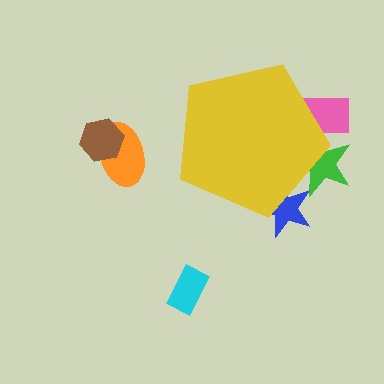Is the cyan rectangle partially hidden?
No, the cyan rectangle is fully visible.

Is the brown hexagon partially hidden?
No, the brown hexagon is fully visible.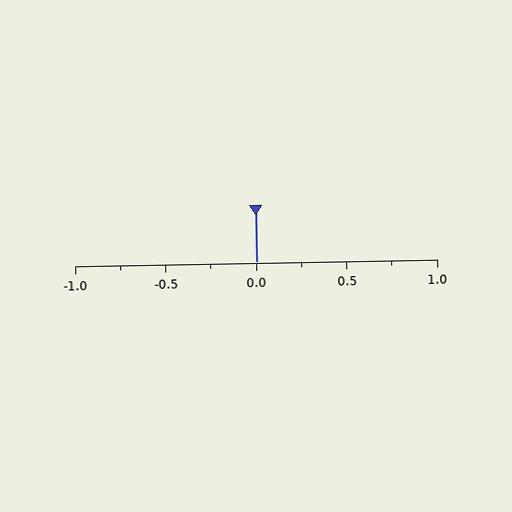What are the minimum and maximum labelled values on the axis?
The axis runs from -1.0 to 1.0.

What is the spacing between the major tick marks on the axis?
The major ticks are spaced 0.5 apart.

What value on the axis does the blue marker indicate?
The marker indicates approximately 0.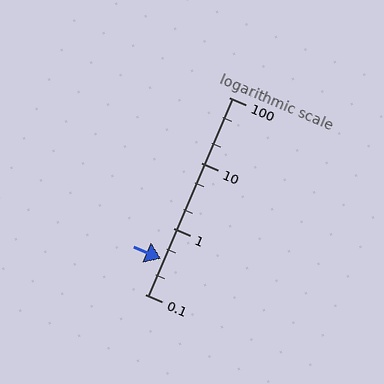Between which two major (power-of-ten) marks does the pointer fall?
The pointer is between 0.1 and 1.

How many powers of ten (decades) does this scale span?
The scale spans 3 decades, from 0.1 to 100.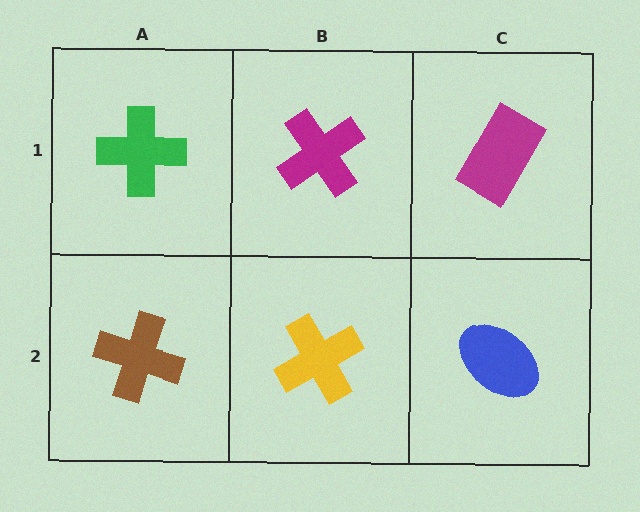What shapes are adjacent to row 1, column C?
A blue ellipse (row 2, column C), a magenta cross (row 1, column B).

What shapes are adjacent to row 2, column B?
A magenta cross (row 1, column B), a brown cross (row 2, column A), a blue ellipse (row 2, column C).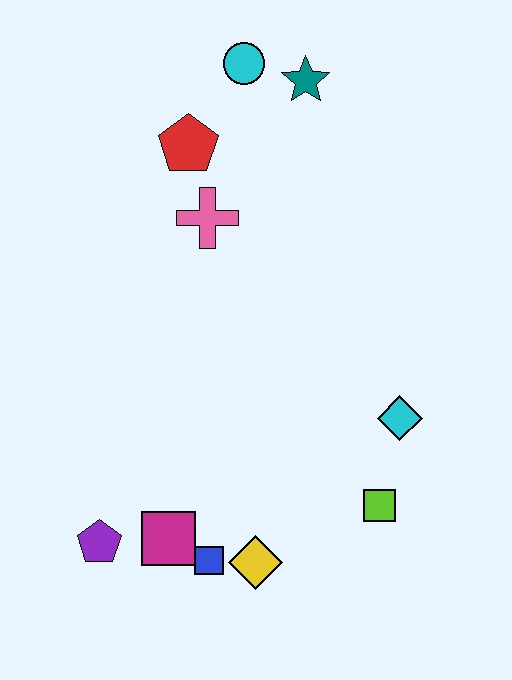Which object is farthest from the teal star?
The purple pentagon is farthest from the teal star.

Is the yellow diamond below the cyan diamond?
Yes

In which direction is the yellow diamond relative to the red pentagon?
The yellow diamond is below the red pentagon.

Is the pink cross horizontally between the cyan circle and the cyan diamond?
No